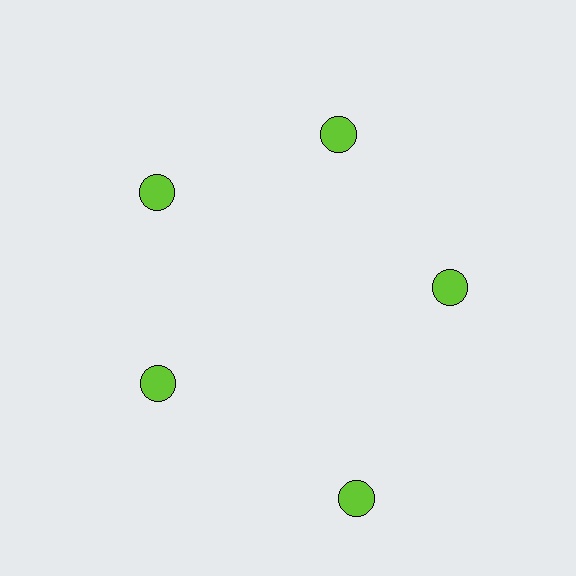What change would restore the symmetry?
The symmetry would be restored by moving it inward, back onto the ring so that all 5 circles sit at equal angles and equal distance from the center.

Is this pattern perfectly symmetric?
No. The 5 lime circles are arranged in a ring, but one element near the 5 o'clock position is pushed outward from the center, breaking the 5-fold rotational symmetry.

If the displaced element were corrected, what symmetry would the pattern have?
It would have 5-fold rotational symmetry — the pattern would map onto itself every 72 degrees.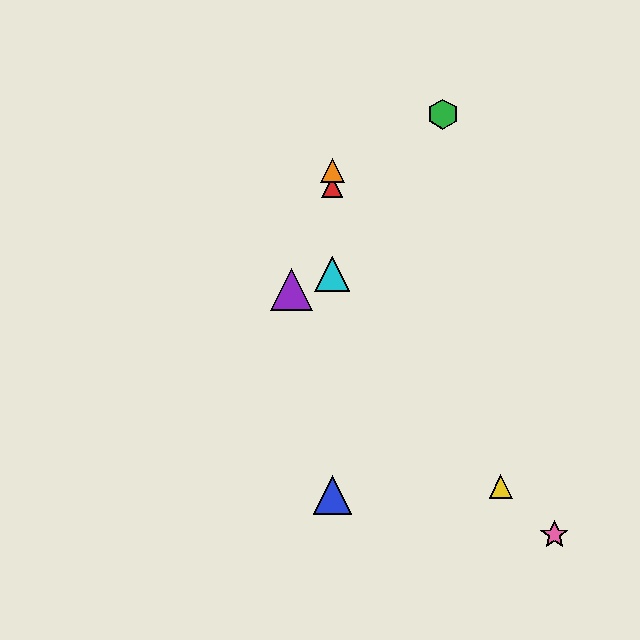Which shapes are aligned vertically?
The red triangle, the blue triangle, the orange triangle, the cyan triangle are aligned vertically.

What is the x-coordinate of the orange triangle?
The orange triangle is at x≈332.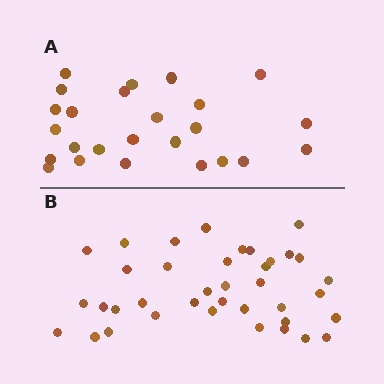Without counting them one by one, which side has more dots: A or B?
Region B (the bottom region) has more dots.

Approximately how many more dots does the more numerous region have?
Region B has approximately 15 more dots than region A.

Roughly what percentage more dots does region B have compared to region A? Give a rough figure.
About 50% more.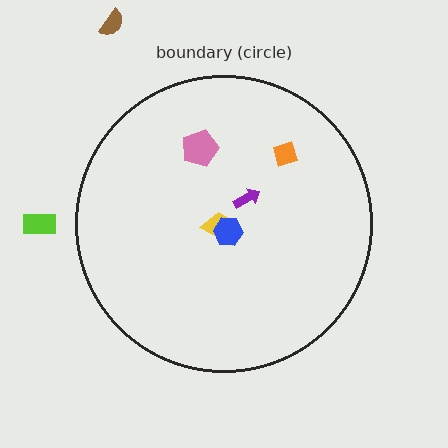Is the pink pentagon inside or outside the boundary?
Inside.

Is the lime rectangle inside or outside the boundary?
Outside.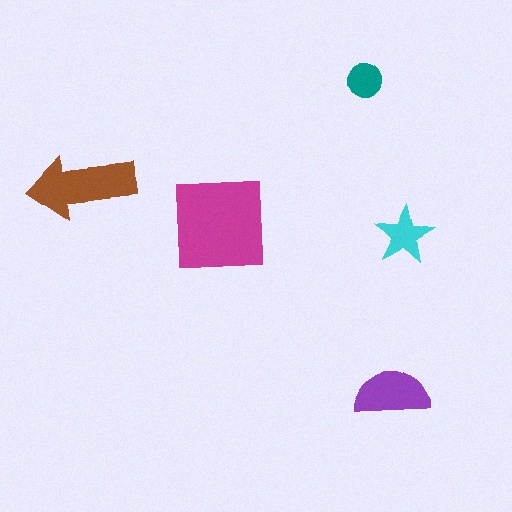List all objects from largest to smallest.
The magenta square, the brown arrow, the purple semicircle, the cyan star, the teal circle.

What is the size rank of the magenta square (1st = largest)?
1st.